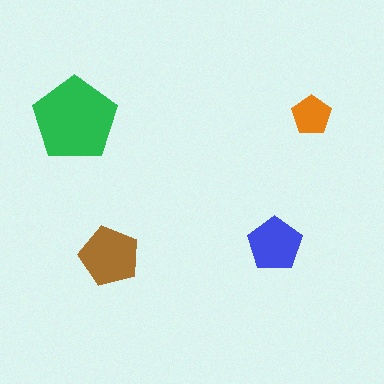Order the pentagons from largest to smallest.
the green one, the brown one, the blue one, the orange one.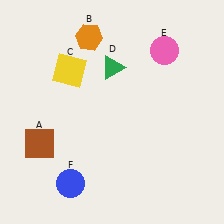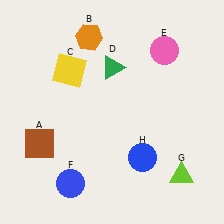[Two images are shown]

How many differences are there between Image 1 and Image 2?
There are 2 differences between the two images.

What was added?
A lime triangle (G), a blue circle (H) were added in Image 2.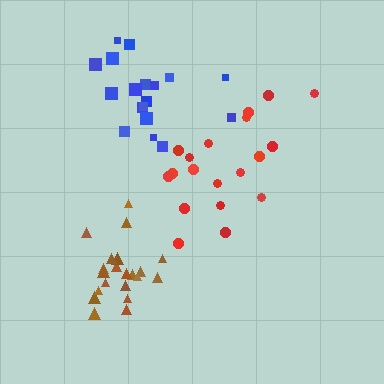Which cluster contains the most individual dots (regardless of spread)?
Brown (21).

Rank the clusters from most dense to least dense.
brown, blue, red.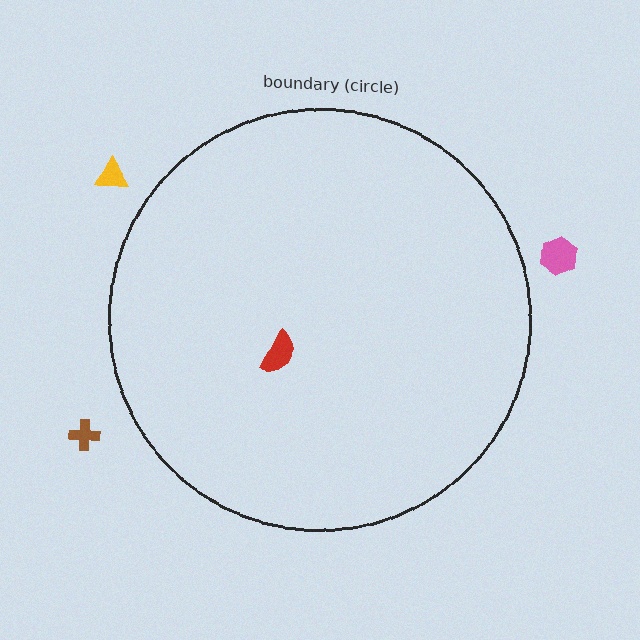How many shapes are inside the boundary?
1 inside, 3 outside.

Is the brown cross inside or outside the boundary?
Outside.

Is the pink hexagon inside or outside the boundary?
Outside.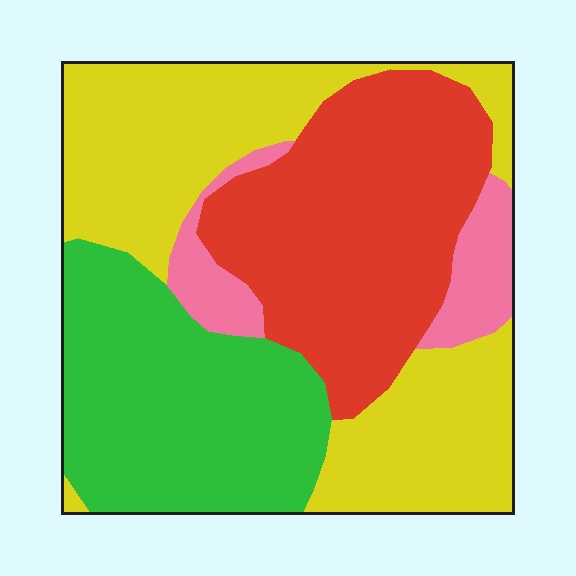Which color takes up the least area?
Pink, at roughly 10%.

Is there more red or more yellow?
Yellow.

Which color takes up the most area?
Yellow, at roughly 35%.